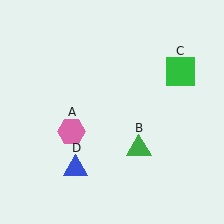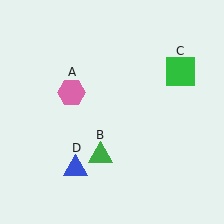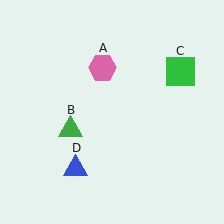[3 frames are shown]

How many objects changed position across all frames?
2 objects changed position: pink hexagon (object A), green triangle (object B).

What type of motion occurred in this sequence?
The pink hexagon (object A), green triangle (object B) rotated clockwise around the center of the scene.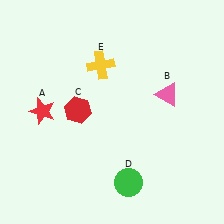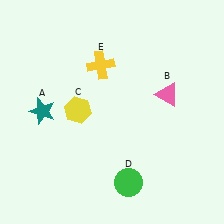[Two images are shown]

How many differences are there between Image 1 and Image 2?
There are 2 differences between the two images.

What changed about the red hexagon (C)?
In Image 1, C is red. In Image 2, it changed to yellow.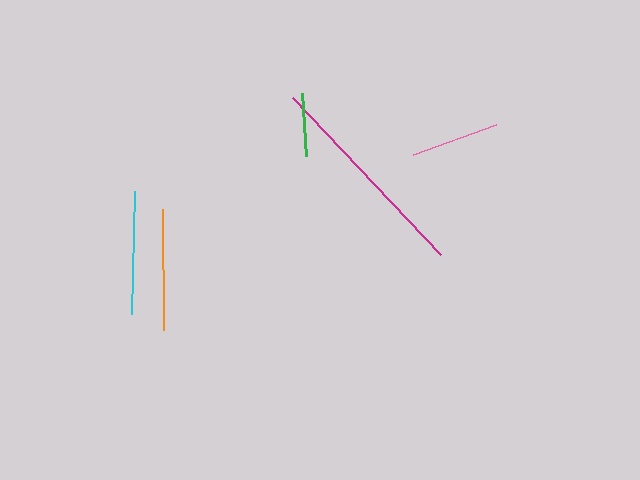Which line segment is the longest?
The magenta line is the longest at approximately 216 pixels.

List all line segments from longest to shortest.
From longest to shortest: magenta, cyan, orange, pink, green.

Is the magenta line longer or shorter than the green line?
The magenta line is longer than the green line.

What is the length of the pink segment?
The pink segment is approximately 88 pixels long.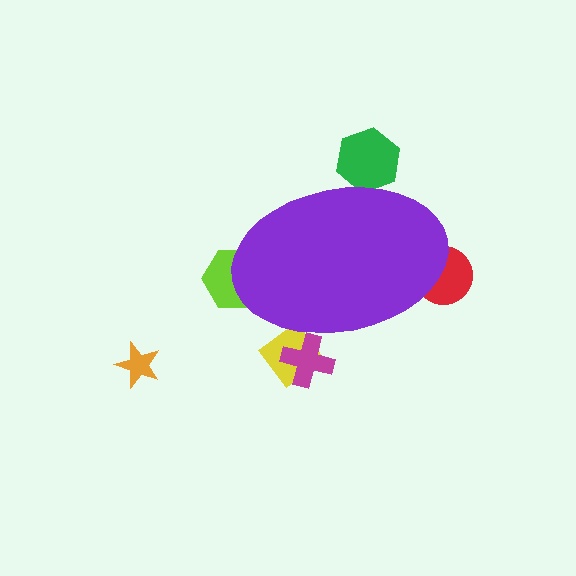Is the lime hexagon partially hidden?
Yes, the lime hexagon is partially hidden behind the purple ellipse.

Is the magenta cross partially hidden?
Yes, the magenta cross is partially hidden behind the purple ellipse.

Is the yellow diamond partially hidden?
Yes, the yellow diamond is partially hidden behind the purple ellipse.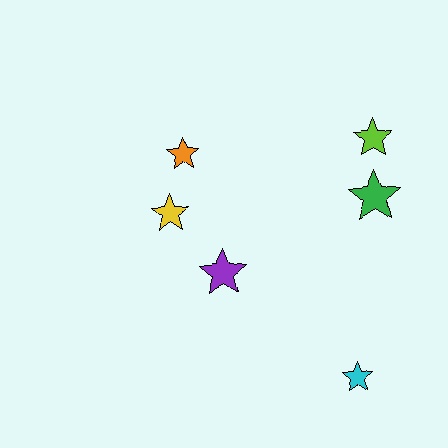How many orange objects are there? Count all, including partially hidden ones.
There is 1 orange object.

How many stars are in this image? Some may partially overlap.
There are 6 stars.